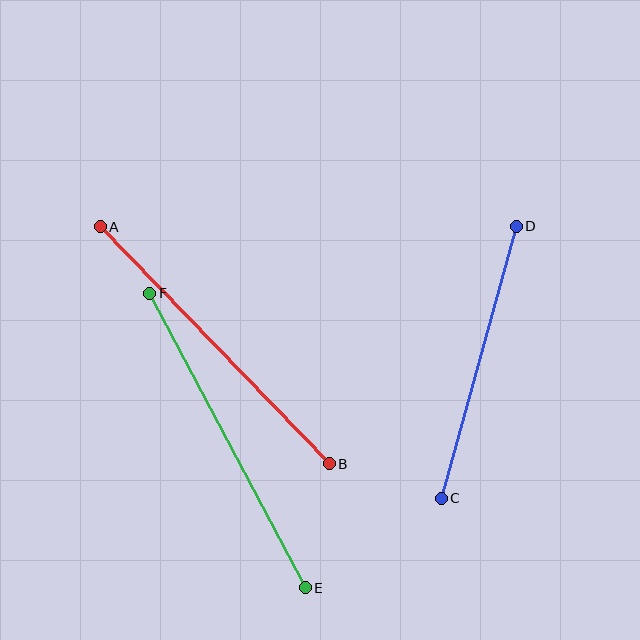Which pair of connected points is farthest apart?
Points E and F are farthest apart.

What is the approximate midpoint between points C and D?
The midpoint is at approximately (479, 362) pixels.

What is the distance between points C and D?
The distance is approximately 282 pixels.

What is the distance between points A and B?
The distance is approximately 329 pixels.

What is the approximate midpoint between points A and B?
The midpoint is at approximately (215, 345) pixels.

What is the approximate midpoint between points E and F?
The midpoint is at approximately (227, 441) pixels.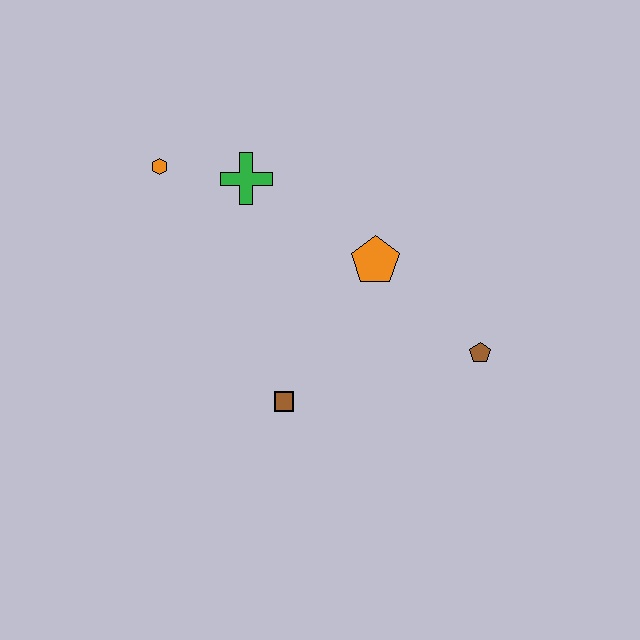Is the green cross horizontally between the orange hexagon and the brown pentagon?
Yes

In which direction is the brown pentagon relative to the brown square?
The brown pentagon is to the right of the brown square.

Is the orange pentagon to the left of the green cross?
No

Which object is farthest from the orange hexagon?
The brown pentagon is farthest from the orange hexagon.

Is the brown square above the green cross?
No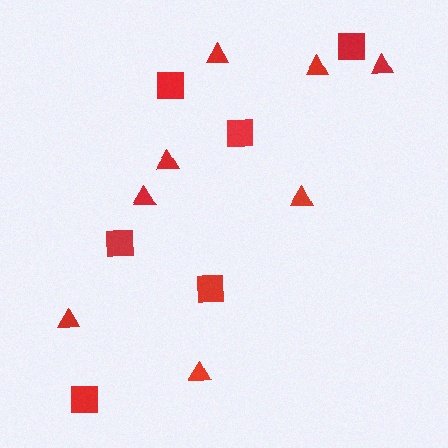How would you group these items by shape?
There are 2 groups: one group of squares (6) and one group of triangles (8).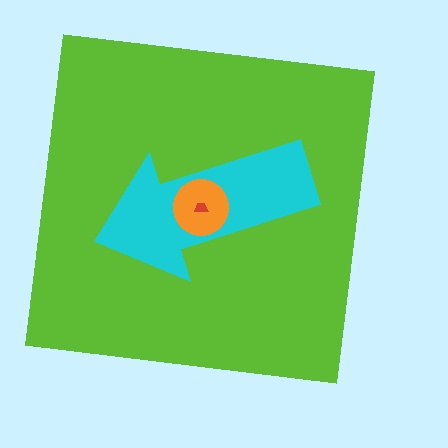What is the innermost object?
The red trapezoid.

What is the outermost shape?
The lime square.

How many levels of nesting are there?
4.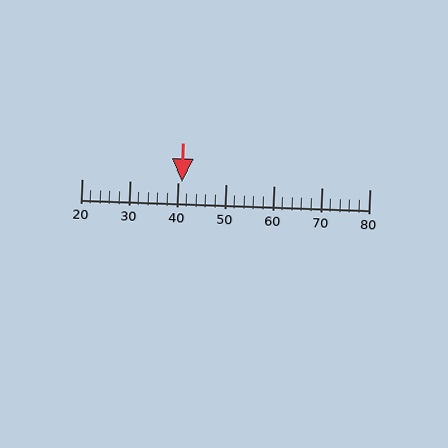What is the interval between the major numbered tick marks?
The major tick marks are spaced 10 units apart.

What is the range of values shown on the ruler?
The ruler shows values from 20 to 80.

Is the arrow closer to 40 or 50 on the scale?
The arrow is closer to 40.